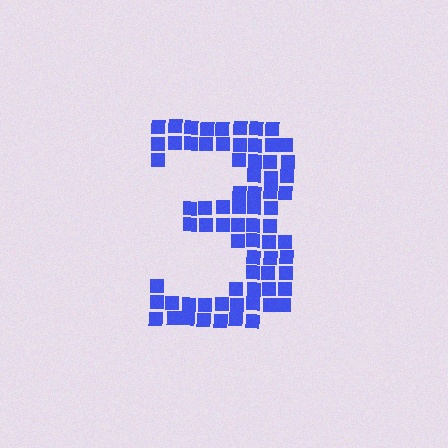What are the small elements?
The small elements are squares.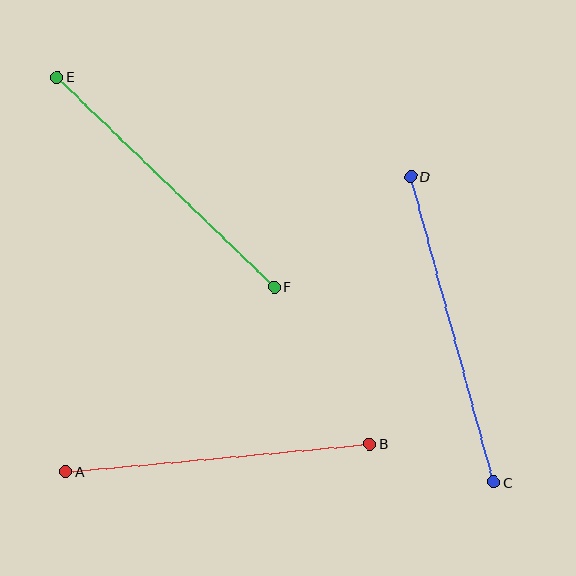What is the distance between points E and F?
The distance is approximately 302 pixels.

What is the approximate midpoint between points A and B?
The midpoint is at approximately (218, 458) pixels.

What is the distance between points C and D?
The distance is approximately 317 pixels.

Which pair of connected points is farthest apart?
Points C and D are farthest apart.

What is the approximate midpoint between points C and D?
The midpoint is at approximately (452, 329) pixels.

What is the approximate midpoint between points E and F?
The midpoint is at approximately (166, 182) pixels.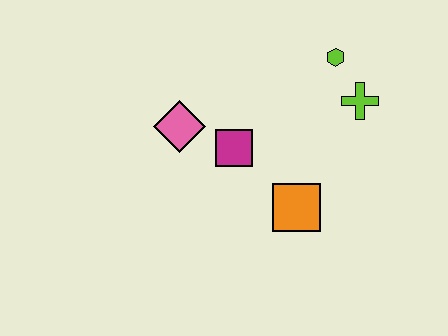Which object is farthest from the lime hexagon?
The pink diamond is farthest from the lime hexagon.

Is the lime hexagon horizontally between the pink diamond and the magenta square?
No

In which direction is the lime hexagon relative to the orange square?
The lime hexagon is above the orange square.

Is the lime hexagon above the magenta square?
Yes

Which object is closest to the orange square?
The magenta square is closest to the orange square.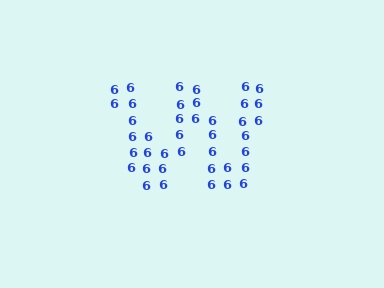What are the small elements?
The small elements are digit 6's.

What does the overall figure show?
The overall figure shows the letter W.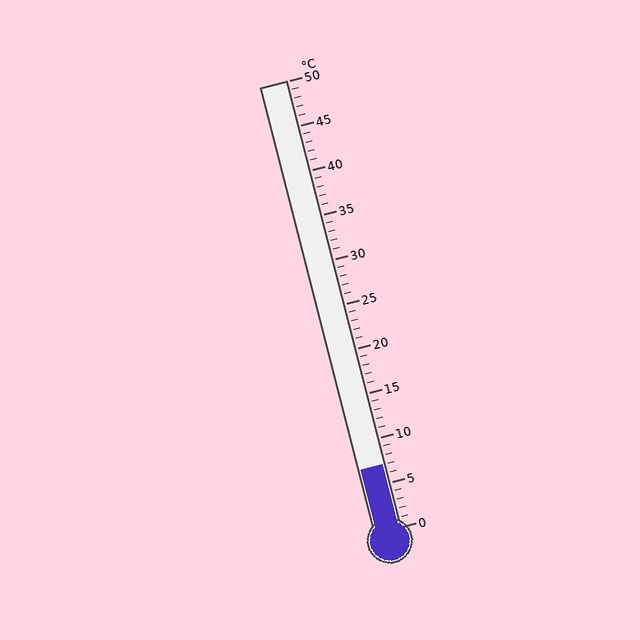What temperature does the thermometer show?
The thermometer shows approximately 7°C.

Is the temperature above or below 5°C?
The temperature is above 5°C.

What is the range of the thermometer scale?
The thermometer scale ranges from 0°C to 50°C.